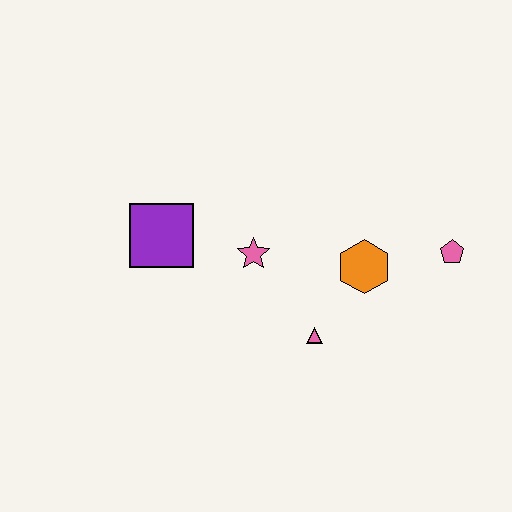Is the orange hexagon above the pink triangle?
Yes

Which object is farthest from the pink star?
The pink pentagon is farthest from the pink star.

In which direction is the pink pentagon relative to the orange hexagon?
The pink pentagon is to the right of the orange hexagon.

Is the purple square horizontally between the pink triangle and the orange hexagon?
No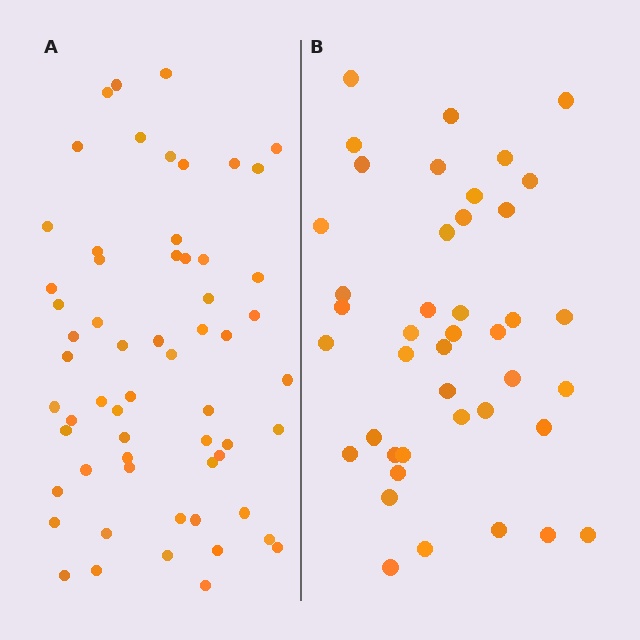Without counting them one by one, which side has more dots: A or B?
Region A (the left region) has more dots.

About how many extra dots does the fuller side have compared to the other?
Region A has approximately 20 more dots than region B.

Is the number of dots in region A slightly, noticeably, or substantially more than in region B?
Region A has noticeably more, but not dramatically so. The ratio is roughly 1.4 to 1.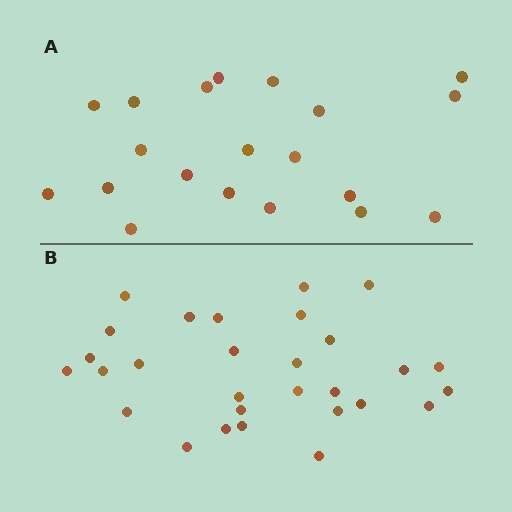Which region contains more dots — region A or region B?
Region B (the bottom region) has more dots.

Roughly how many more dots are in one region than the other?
Region B has roughly 8 or so more dots than region A.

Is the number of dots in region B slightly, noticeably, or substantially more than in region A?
Region B has substantially more. The ratio is roughly 1.4 to 1.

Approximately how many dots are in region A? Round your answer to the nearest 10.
About 20 dots.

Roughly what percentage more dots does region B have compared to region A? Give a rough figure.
About 45% more.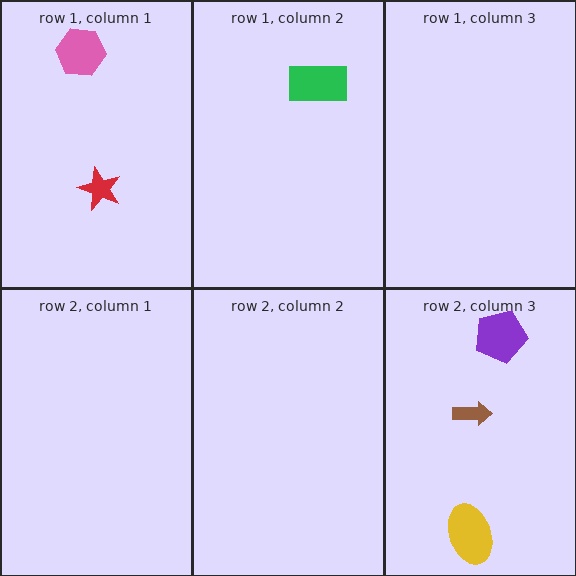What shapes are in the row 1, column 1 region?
The pink hexagon, the red star.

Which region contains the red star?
The row 1, column 1 region.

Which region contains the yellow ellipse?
The row 2, column 3 region.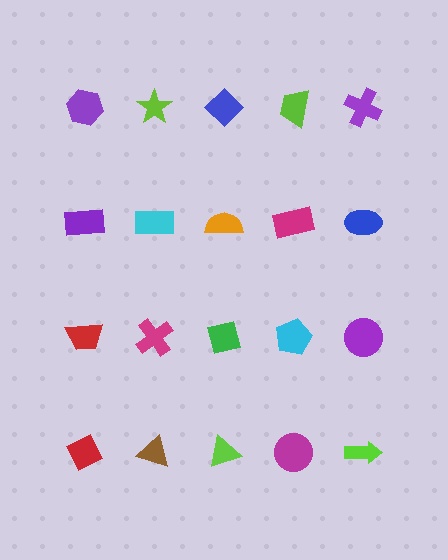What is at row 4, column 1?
A red diamond.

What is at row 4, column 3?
A lime triangle.